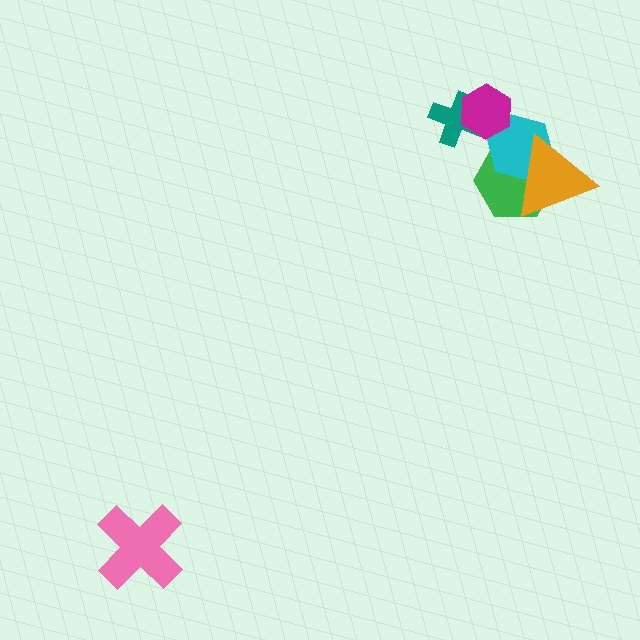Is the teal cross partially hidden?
Yes, it is partially covered by another shape.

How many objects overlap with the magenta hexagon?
2 objects overlap with the magenta hexagon.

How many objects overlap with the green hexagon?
2 objects overlap with the green hexagon.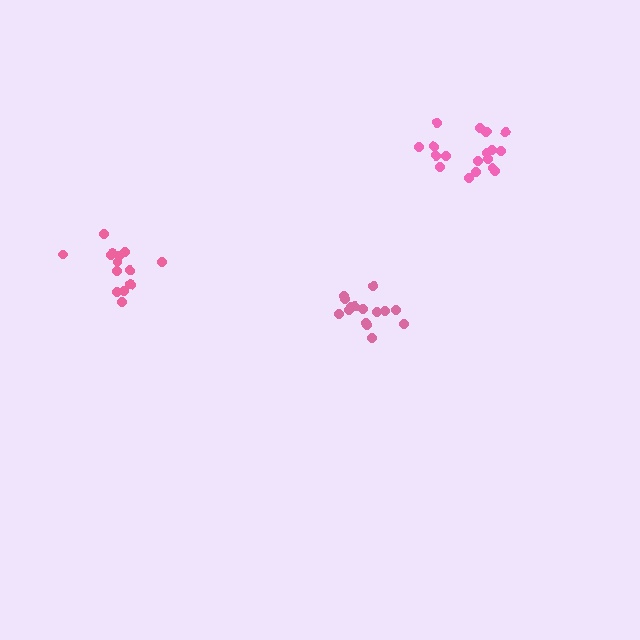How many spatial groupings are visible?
There are 3 spatial groupings.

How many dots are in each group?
Group 1: 15 dots, Group 2: 15 dots, Group 3: 18 dots (48 total).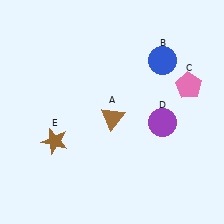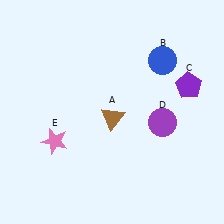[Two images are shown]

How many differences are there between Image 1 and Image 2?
There are 2 differences between the two images.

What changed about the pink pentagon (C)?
In Image 1, C is pink. In Image 2, it changed to purple.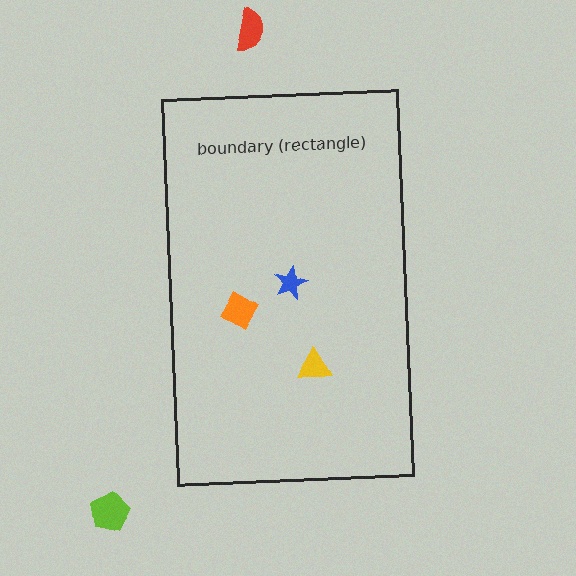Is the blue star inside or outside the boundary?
Inside.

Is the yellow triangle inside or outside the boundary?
Inside.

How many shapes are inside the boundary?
3 inside, 2 outside.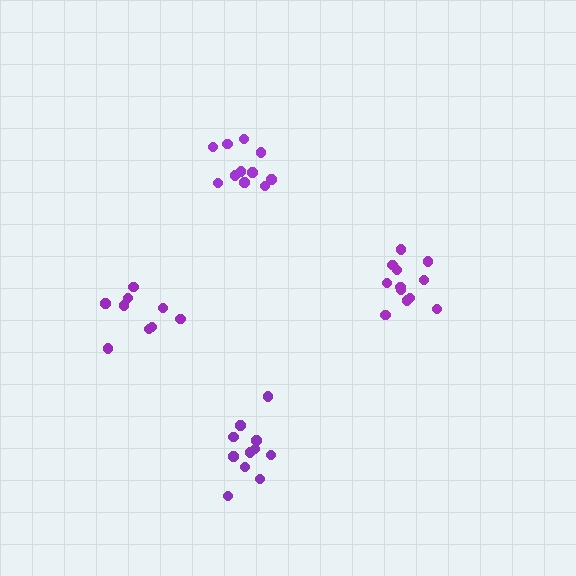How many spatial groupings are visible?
There are 4 spatial groupings.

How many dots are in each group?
Group 1: 12 dots, Group 2: 11 dots, Group 3: 11 dots, Group 4: 9 dots (43 total).